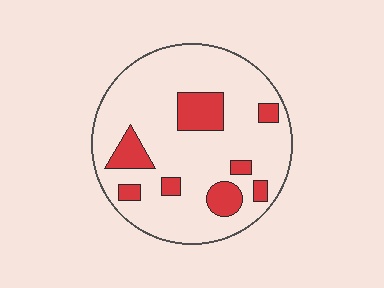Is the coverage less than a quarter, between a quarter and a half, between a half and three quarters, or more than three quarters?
Less than a quarter.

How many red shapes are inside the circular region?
8.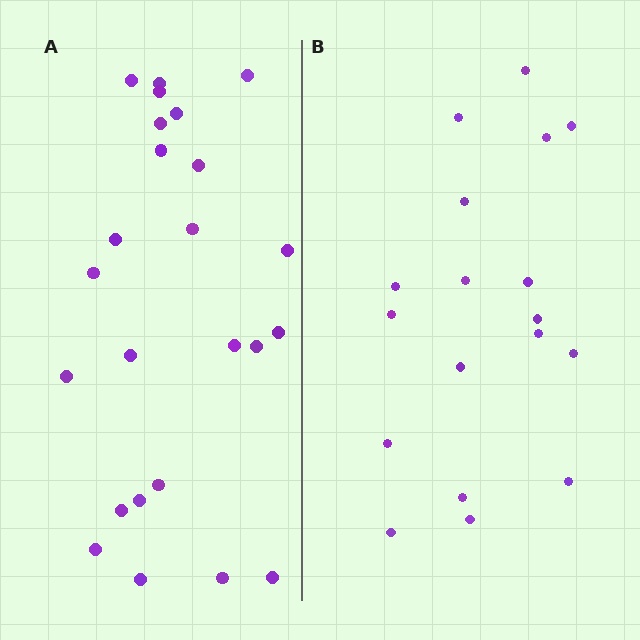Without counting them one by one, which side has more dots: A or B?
Region A (the left region) has more dots.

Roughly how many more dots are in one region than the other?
Region A has about 6 more dots than region B.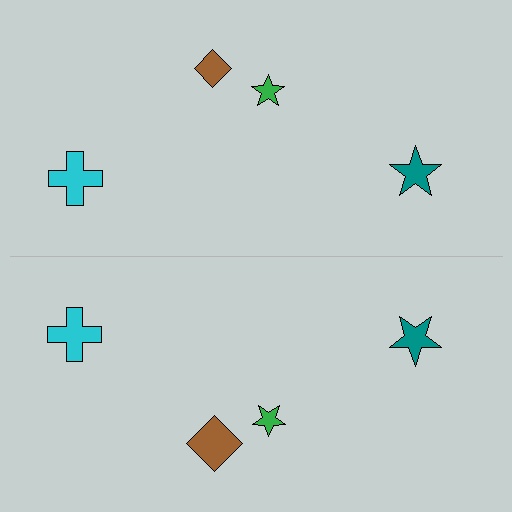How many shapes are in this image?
There are 8 shapes in this image.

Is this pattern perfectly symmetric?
No, the pattern is not perfectly symmetric. The brown diamond on the bottom side has a different size than its mirror counterpart.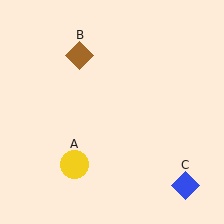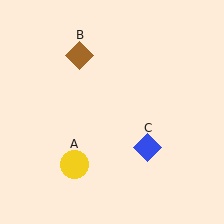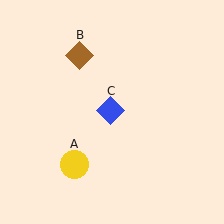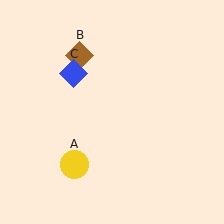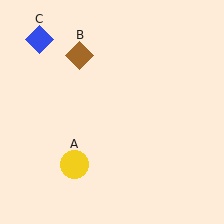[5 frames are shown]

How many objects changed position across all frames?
1 object changed position: blue diamond (object C).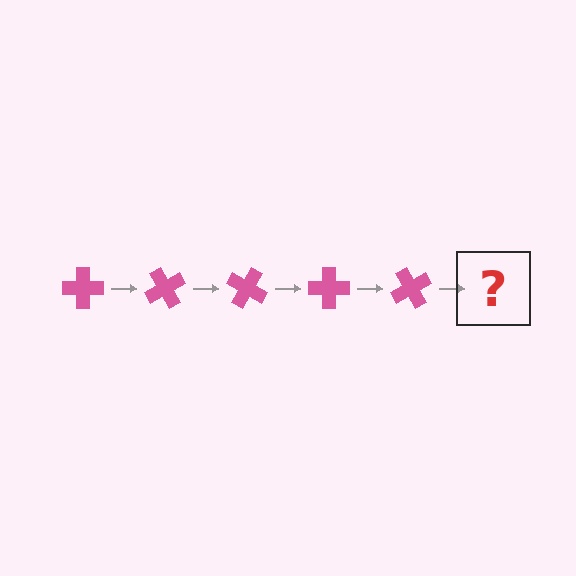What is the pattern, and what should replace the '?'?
The pattern is that the cross rotates 60 degrees each step. The '?' should be a pink cross rotated 300 degrees.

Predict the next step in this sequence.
The next step is a pink cross rotated 300 degrees.